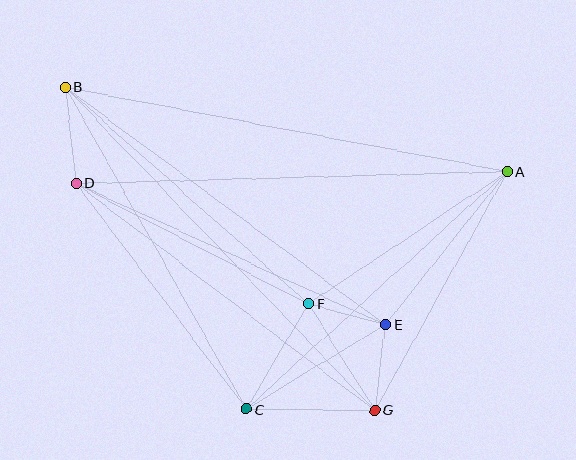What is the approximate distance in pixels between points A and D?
The distance between A and D is approximately 431 pixels.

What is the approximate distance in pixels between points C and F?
The distance between C and F is approximately 122 pixels.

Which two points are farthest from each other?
Points A and B are farthest from each other.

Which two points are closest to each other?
Points E and F are closest to each other.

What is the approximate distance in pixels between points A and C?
The distance between A and C is approximately 353 pixels.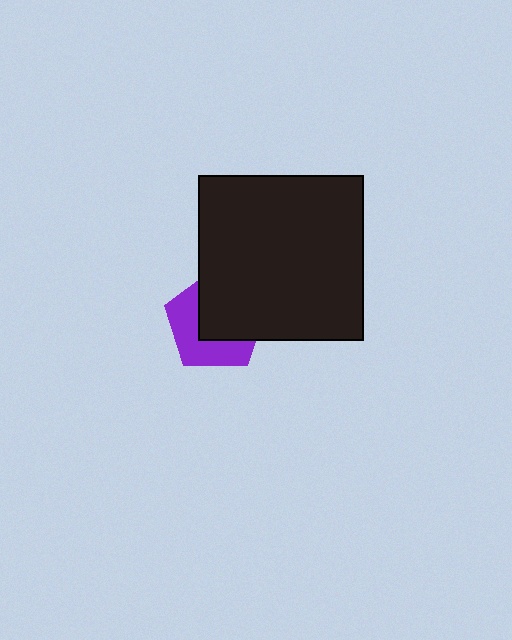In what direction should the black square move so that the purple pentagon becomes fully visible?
The black square should move toward the upper-right. That is the shortest direction to clear the overlap and leave the purple pentagon fully visible.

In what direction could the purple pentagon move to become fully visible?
The purple pentagon could move toward the lower-left. That would shift it out from behind the black square entirely.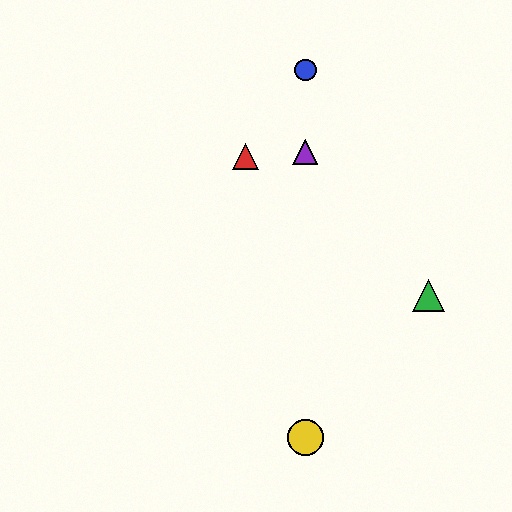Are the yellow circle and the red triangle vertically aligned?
No, the yellow circle is at x≈305 and the red triangle is at x≈246.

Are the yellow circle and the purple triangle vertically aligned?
Yes, both are at x≈305.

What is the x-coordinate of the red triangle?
The red triangle is at x≈246.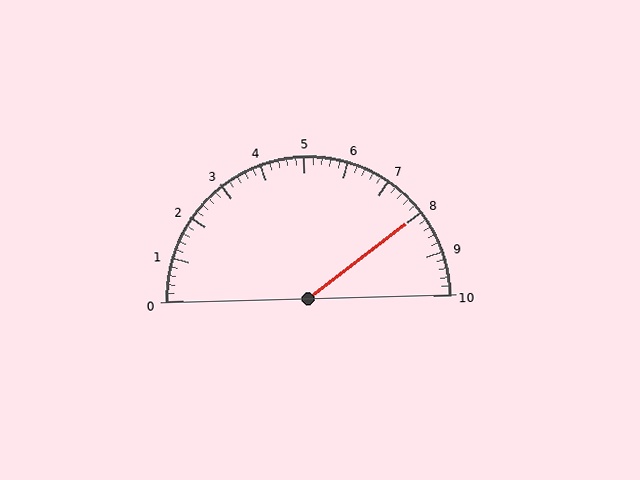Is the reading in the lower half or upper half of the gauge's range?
The reading is in the upper half of the range (0 to 10).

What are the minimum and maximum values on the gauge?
The gauge ranges from 0 to 10.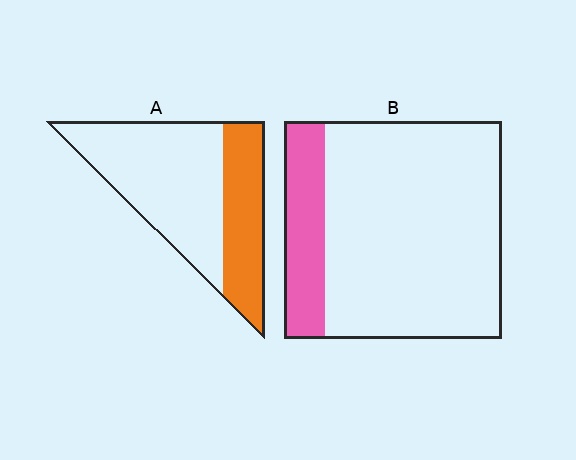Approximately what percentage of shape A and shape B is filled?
A is approximately 35% and B is approximately 20%.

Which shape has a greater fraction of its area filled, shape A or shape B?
Shape A.